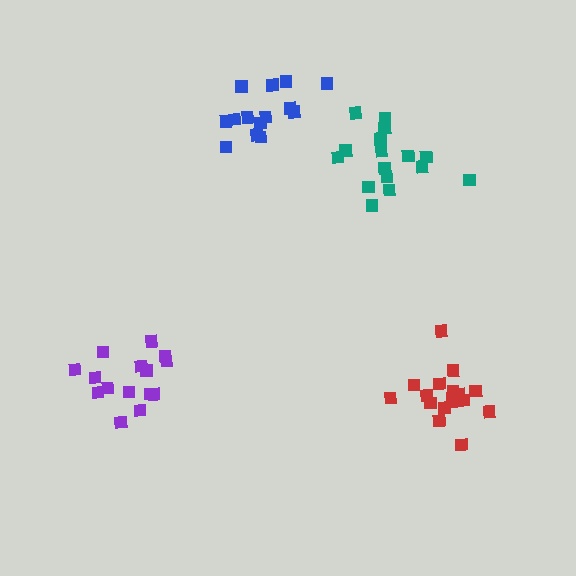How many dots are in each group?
Group 1: 16 dots, Group 2: 17 dots, Group 3: 15 dots, Group 4: 14 dots (62 total).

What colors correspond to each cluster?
The clusters are colored: teal, red, purple, blue.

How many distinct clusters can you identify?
There are 4 distinct clusters.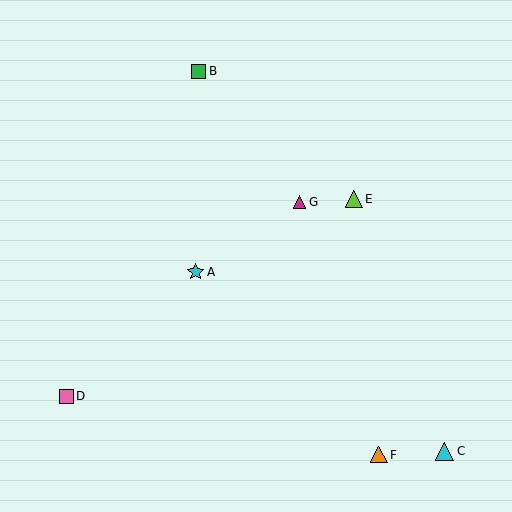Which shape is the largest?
The cyan triangle (labeled C) is the largest.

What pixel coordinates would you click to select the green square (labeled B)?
Click at (199, 71) to select the green square B.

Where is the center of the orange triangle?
The center of the orange triangle is at (379, 455).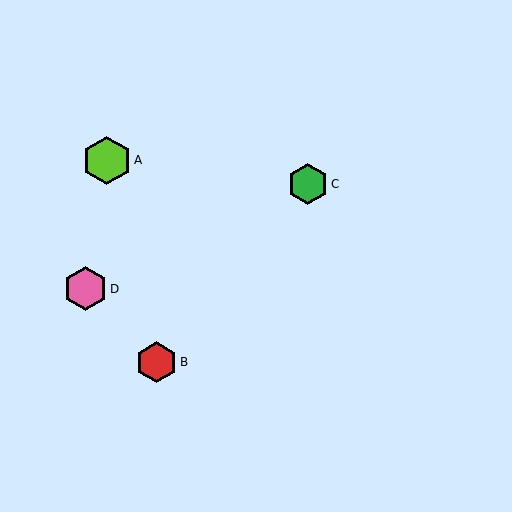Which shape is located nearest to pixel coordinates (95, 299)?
The pink hexagon (labeled D) at (85, 289) is nearest to that location.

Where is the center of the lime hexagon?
The center of the lime hexagon is at (107, 161).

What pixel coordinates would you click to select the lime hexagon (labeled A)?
Click at (107, 161) to select the lime hexagon A.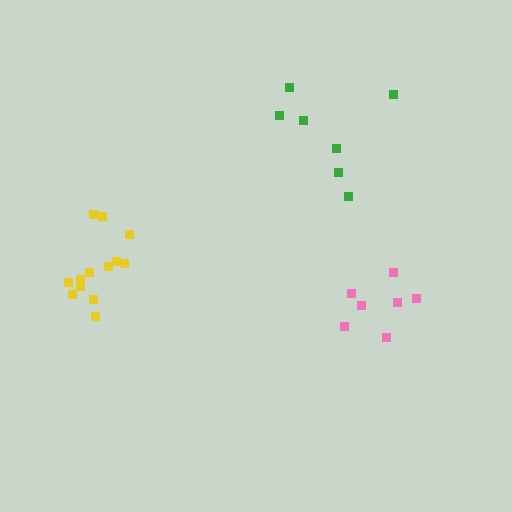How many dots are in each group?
Group 1: 7 dots, Group 2: 13 dots, Group 3: 7 dots (27 total).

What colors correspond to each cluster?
The clusters are colored: pink, yellow, green.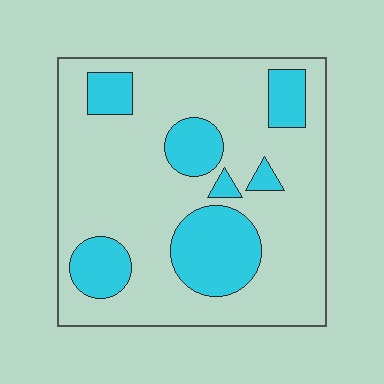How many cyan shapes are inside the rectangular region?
7.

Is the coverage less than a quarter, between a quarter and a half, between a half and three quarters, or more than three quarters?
Less than a quarter.